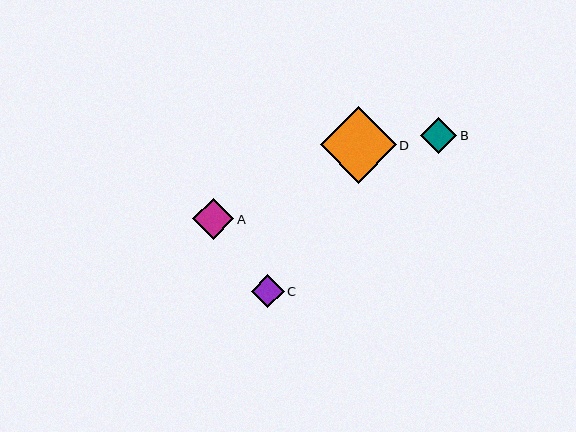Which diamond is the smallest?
Diamond C is the smallest with a size of approximately 33 pixels.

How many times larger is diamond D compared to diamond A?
Diamond D is approximately 1.9 times the size of diamond A.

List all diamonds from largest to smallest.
From largest to smallest: D, A, B, C.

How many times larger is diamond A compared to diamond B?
Diamond A is approximately 1.1 times the size of diamond B.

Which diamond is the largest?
Diamond D is the largest with a size of approximately 76 pixels.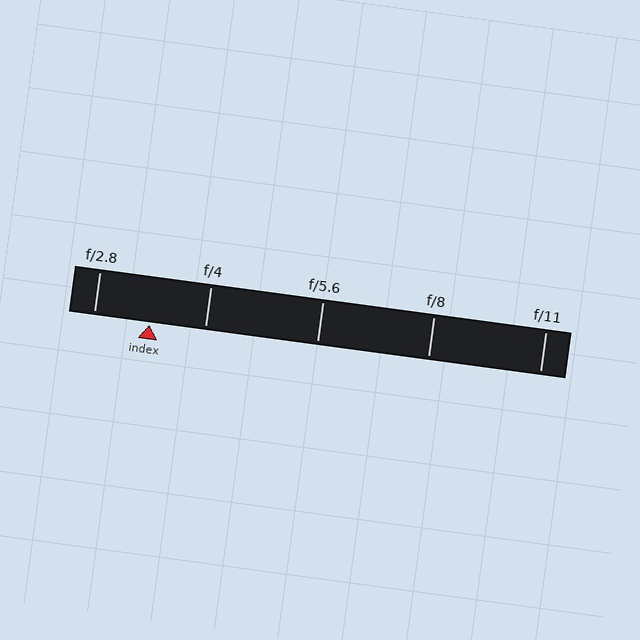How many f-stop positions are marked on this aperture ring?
There are 5 f-stop positions marked.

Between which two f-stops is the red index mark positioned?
The index mark is between f/2.8 and f/4.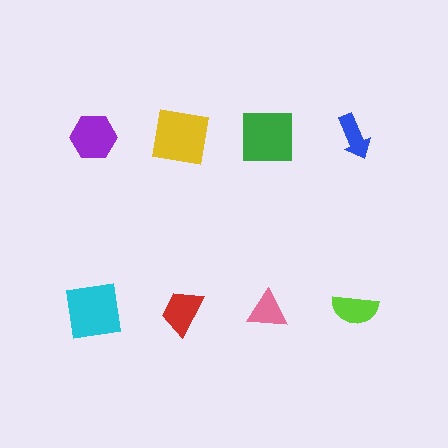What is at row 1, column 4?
A blue arrow.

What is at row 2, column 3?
A pink triangle.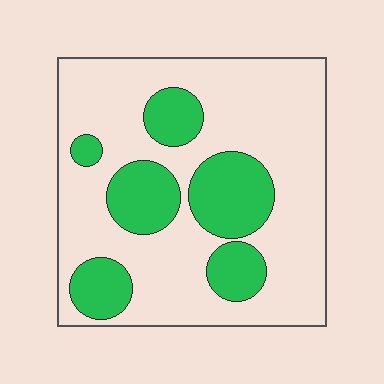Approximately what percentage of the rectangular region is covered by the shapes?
Approximately 30%.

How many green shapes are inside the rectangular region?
6.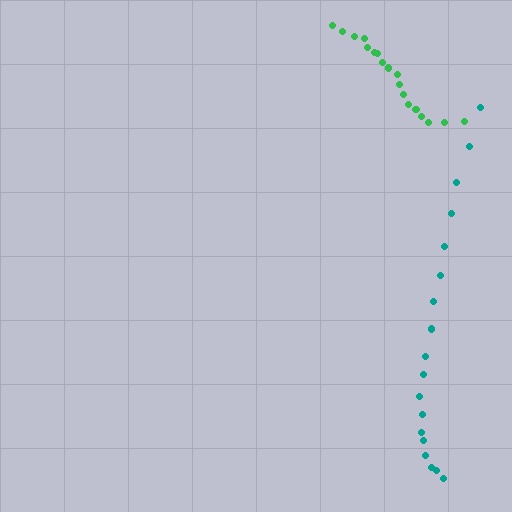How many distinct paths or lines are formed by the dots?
There are 2 distinct paths.